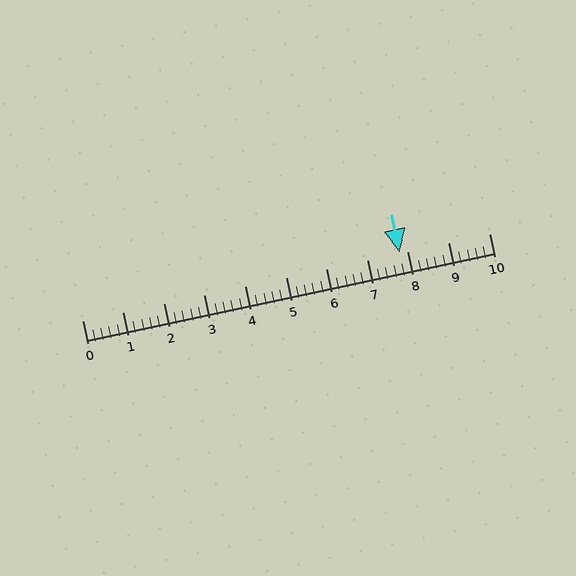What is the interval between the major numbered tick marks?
The major tick marks are spaced 1 units apart.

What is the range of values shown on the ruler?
The ruler shows values from 0 to 10.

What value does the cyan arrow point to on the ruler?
The cyan arrow points to approximately 7.8.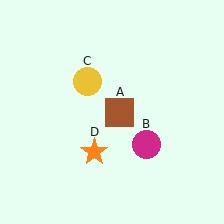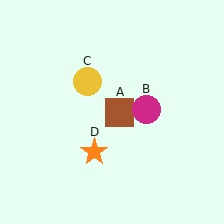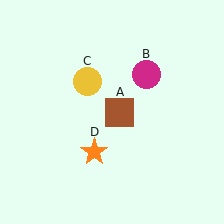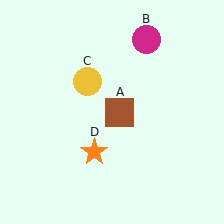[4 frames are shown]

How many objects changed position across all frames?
1 object changed position: magenta circle (object B).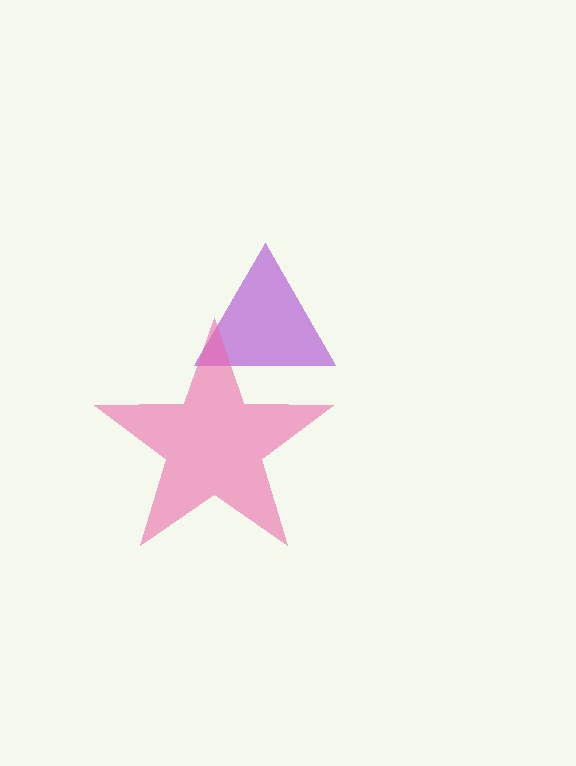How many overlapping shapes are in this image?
There are 2 overlapping shapes in the image.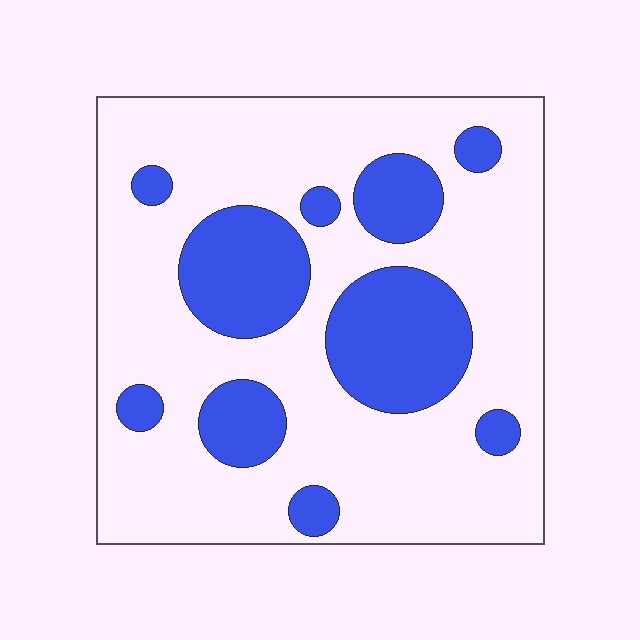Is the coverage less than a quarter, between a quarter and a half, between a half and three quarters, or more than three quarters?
Between a quarter and a half.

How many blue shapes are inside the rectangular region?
10.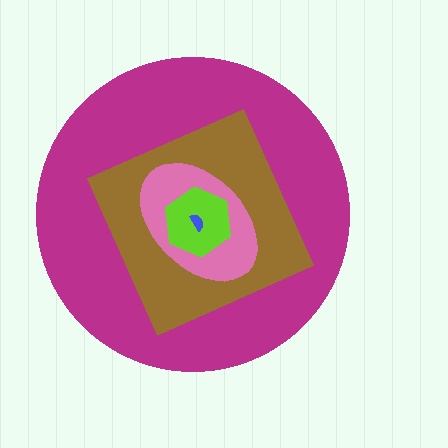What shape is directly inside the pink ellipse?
The lime hexagon.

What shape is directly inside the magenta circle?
The brown diamond.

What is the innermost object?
The blue semicircle.